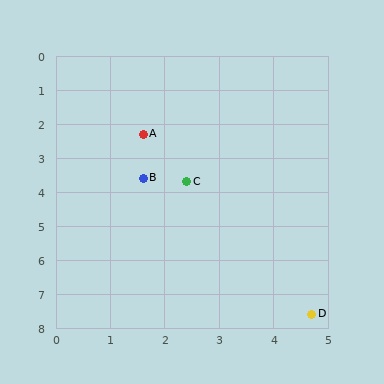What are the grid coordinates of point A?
Point A is at approximately (1.6, 2.3).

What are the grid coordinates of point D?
Point D is at approximately (4.7, 7.6).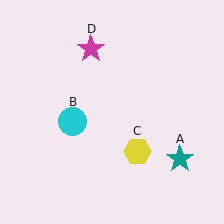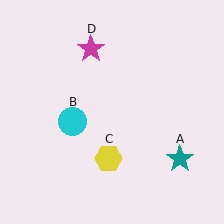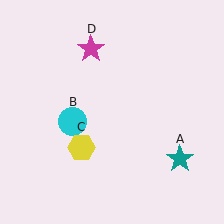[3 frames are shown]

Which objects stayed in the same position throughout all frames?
Teal star (object A) and cyan circle (object B) and magenta star (object D) remained stationary.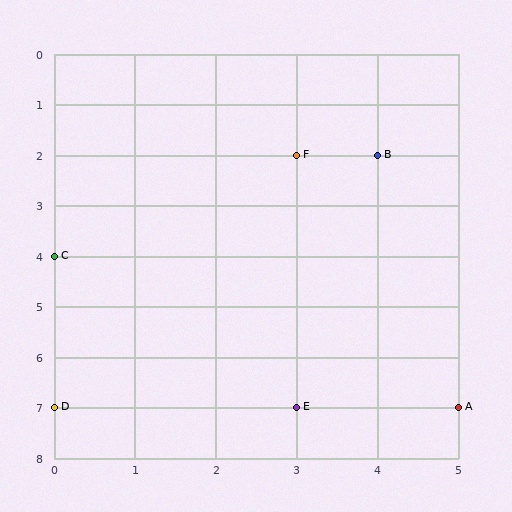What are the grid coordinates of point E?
Point E is at grid coordinates (3, 7).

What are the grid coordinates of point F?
Point F is at grid coordinates (3, 2).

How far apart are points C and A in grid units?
Points C and A are 5 columns and 3 rows apart (about 5.8 grid units diagonally).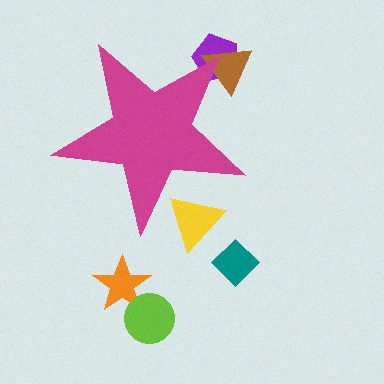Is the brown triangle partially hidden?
Yes, the brown triangle is partially hidden behind the magenta star.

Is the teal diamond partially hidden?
No, the teal diamond is fully visible.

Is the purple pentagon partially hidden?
Yes, the purple pentagon is partially hidden behind the magenta star.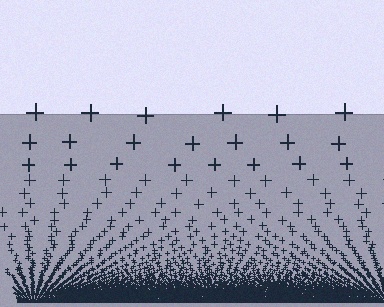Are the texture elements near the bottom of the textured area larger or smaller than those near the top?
Smaller. The gradient is inverted — elements near the bottom are smaller and denser.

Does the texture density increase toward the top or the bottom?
Density increases toward the bottom.